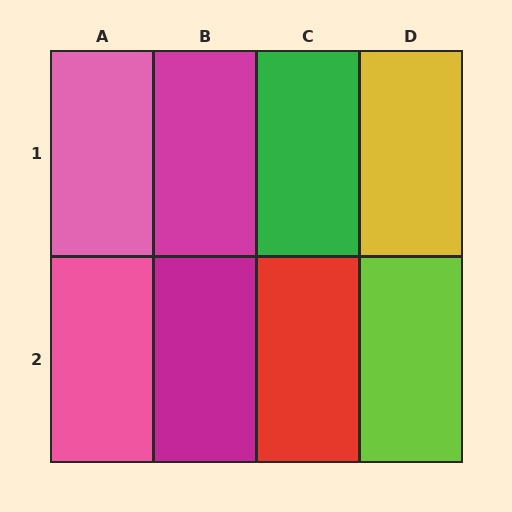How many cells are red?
1 cell is red.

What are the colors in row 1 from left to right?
Pink, magenta, green, yellow.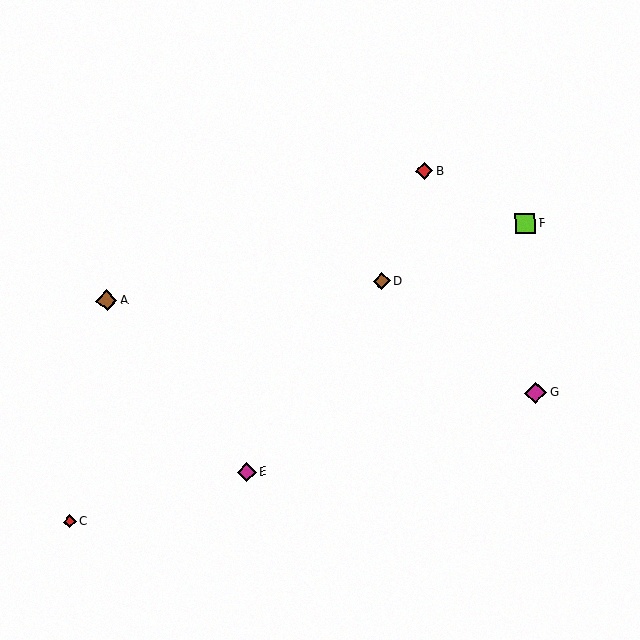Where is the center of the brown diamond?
The center of the brown diamond is at (382, 281).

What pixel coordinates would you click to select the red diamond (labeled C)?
Click at (70, 521) to select the red diamond C.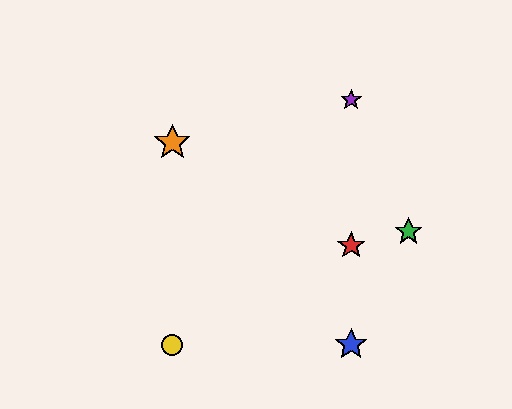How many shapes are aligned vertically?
3 shapes (the red star, the blue star, the purple star) are aligned vertically.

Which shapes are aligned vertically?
The red star, the blue star, the purple star are aligned vertically.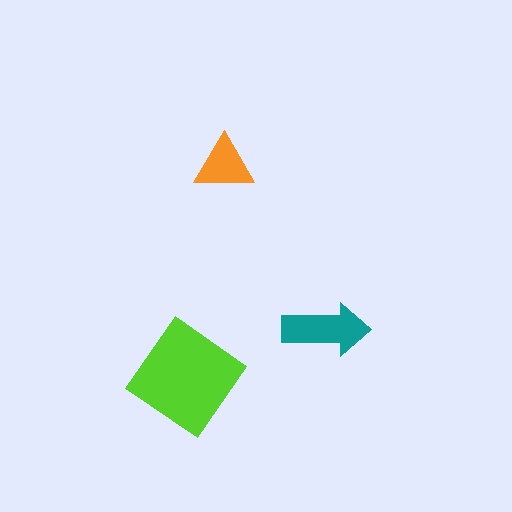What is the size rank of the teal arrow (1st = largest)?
2nd.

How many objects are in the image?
There are 3 objects in the image.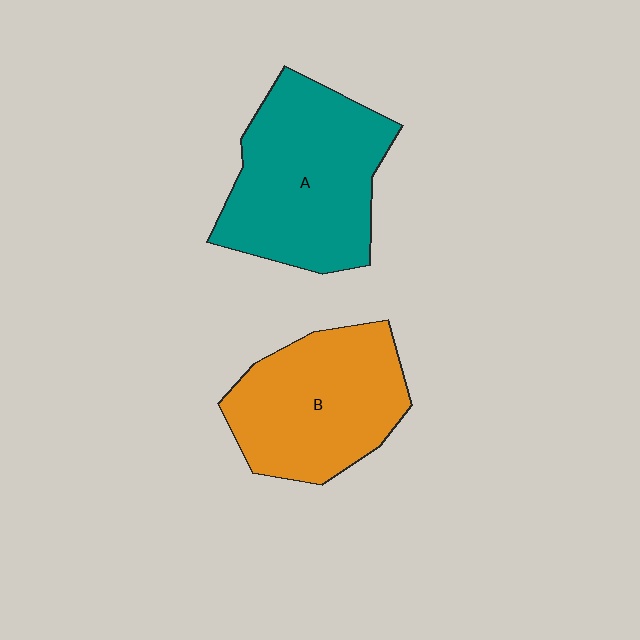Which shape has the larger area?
Shape A (teal).